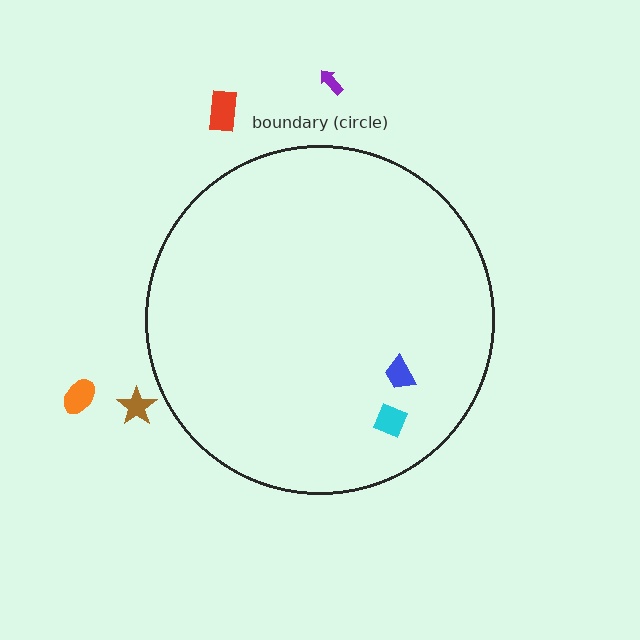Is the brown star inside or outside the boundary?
Outside.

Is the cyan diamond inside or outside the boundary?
Inside.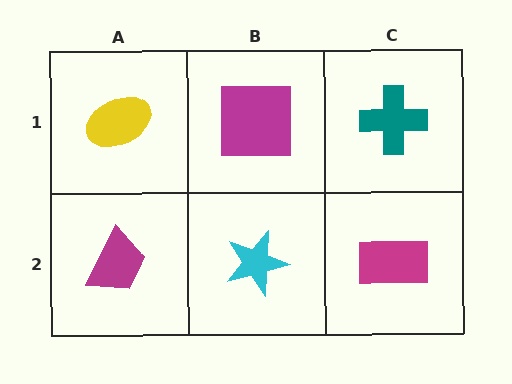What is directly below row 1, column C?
A magenta rectangle.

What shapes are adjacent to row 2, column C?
A teal cross (row 1, column C), a cyan star (row 2, column B).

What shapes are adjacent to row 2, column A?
A yellow ellipse (row 1, column A), a cyan star (row 2, column B).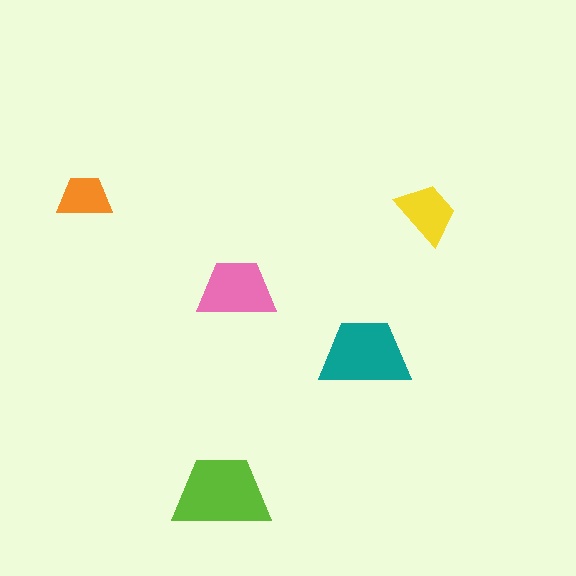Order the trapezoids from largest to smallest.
the lime one, the teal one, the pink one, the yellow one, the orange one.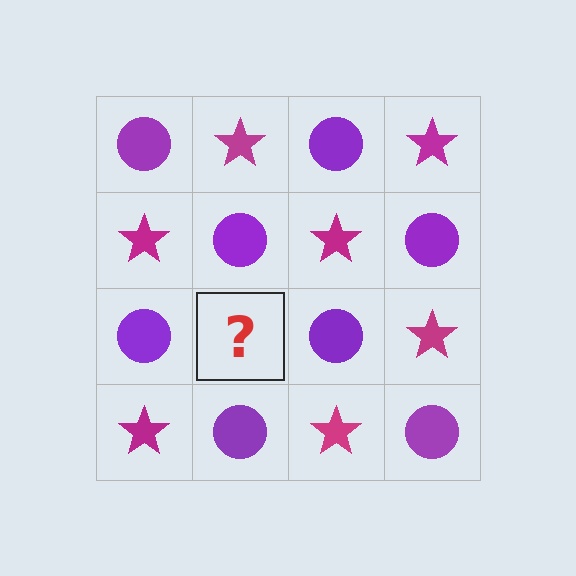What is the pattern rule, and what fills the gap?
The rule is that it alternates purple circle and magenta star in a checkerboard pattern. The gap should be filled with a magenta star.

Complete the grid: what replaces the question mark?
The question mark should be replaced with a magenta star.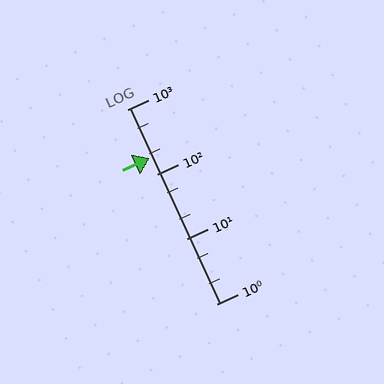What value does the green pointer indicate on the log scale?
The pointer indicates approximately 180.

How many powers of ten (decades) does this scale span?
The scale spans 3 decades, from 1 to 1000.